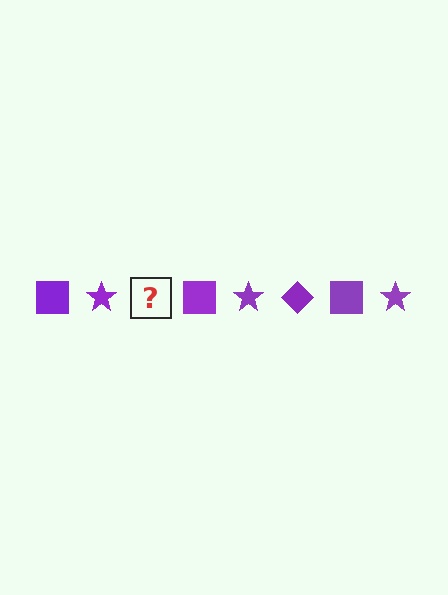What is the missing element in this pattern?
The missing element is a purple diamond.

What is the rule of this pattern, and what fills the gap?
The rule is that the pattern cycles through square, star, diamond shapes in purple. The gap should be filled with a purple diamond.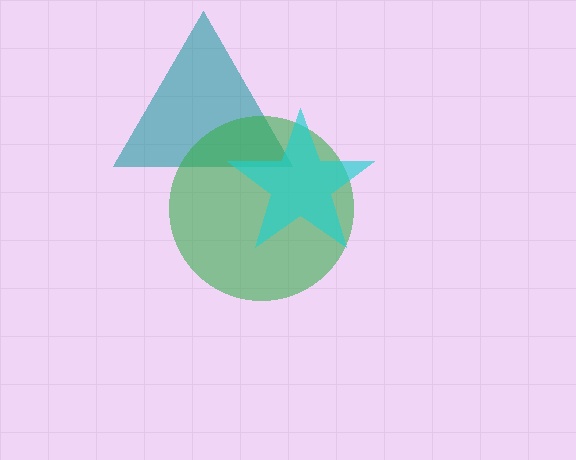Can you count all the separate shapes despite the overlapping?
Yes, there are 3 separate shapes.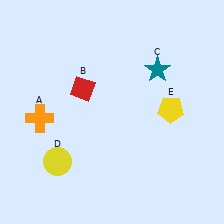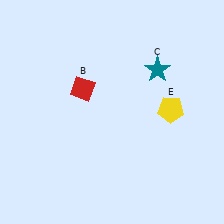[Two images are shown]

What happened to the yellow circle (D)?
The yellow circle (D) was removed in Image 2. It was in the bottom-left area of Image 1.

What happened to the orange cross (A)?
The orange cross (A) was removed in Image 2. It was in the bottom-left area of Image 1.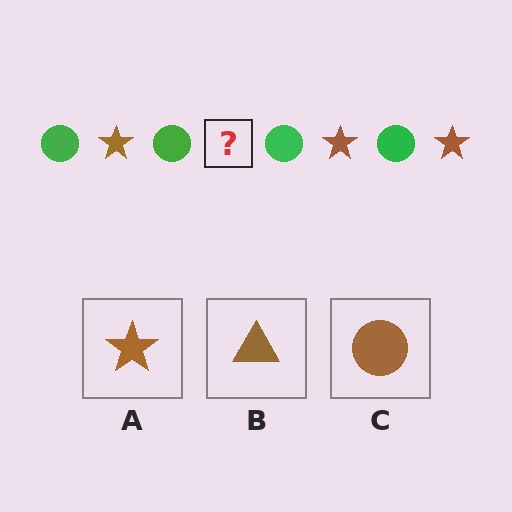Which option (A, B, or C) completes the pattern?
A.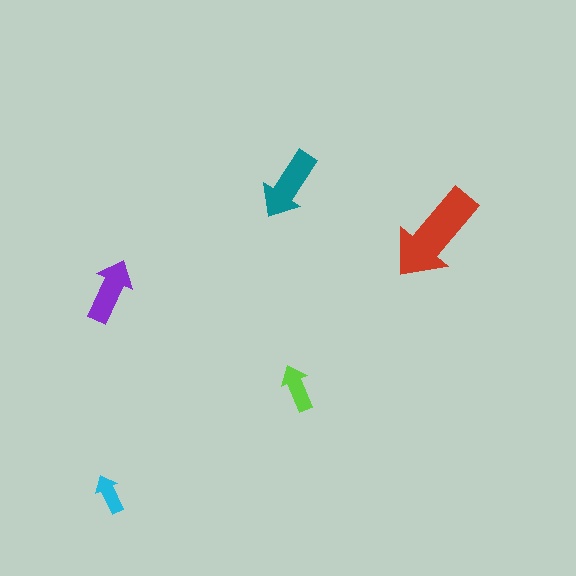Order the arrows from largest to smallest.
the red one, the teal one, the purple one, the lime one, the cyan one.